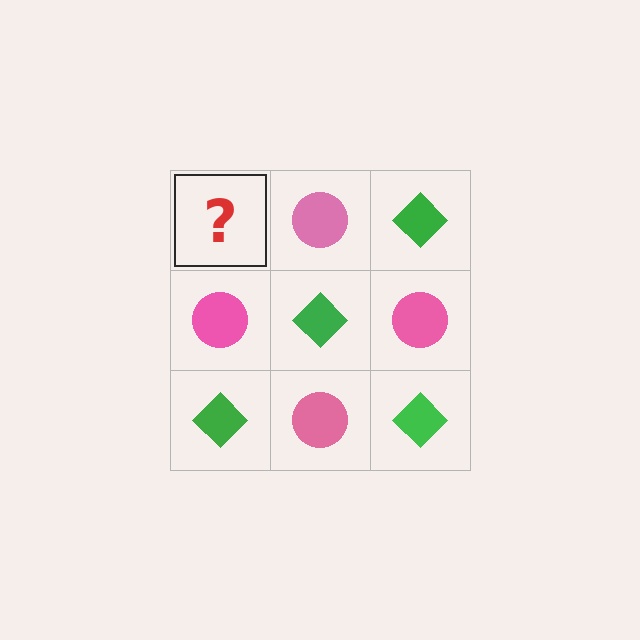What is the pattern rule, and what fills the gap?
The rule is that it alternates green diamond and pink circle in a checkerboard pattern. The gap should be filled with a green diamond.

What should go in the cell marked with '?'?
The missing cell should contain a green diamond.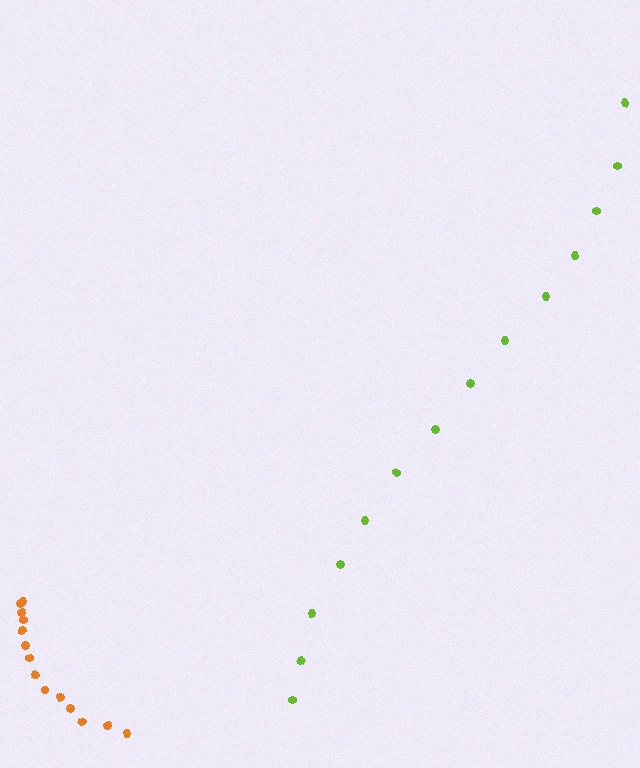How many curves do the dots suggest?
There are 2 distinct paths.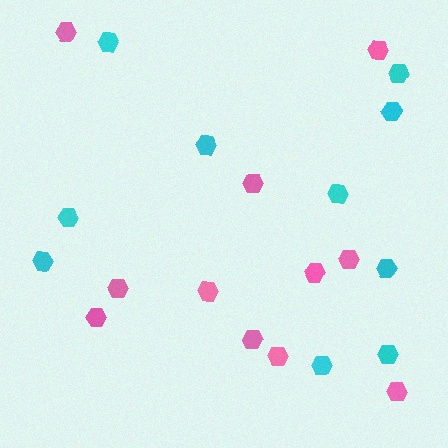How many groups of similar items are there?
There are 2 groups: one group of cyan hexagons (10) and one group of pink hexagons (11).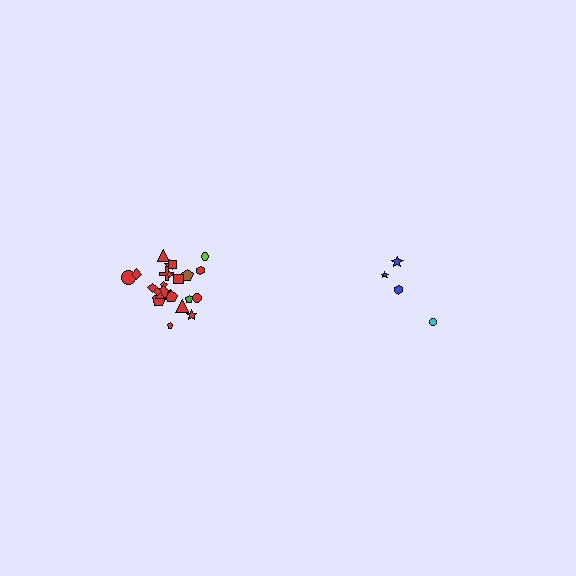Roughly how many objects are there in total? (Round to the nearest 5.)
Roughly 30 objects in total.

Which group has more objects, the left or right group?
The left group.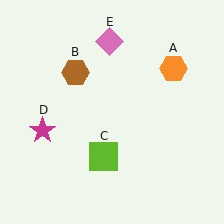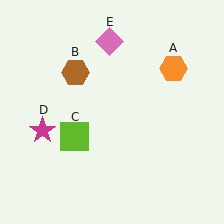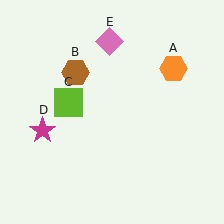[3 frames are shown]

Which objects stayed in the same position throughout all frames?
Orange hexagon (object A) and brown hexagon (object B) and magenta star (object D) and pink diamond (object E) remained stationary.